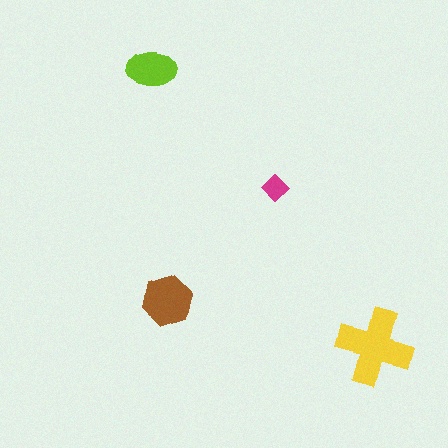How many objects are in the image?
There are 4 objects in the image.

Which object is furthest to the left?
The lime ellipse is leftmost.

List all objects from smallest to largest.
The magenta diamond, the lime ellipse, the brown hexagon, the yellow cross.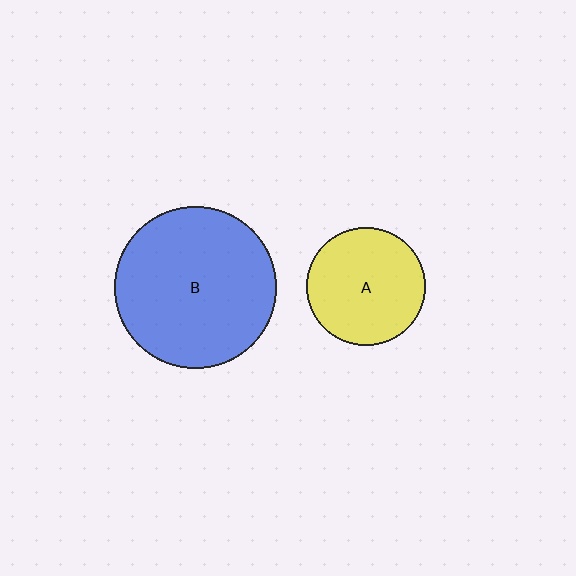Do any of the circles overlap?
No, none of the circles overlap.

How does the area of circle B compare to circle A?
Approximately 1.9 times.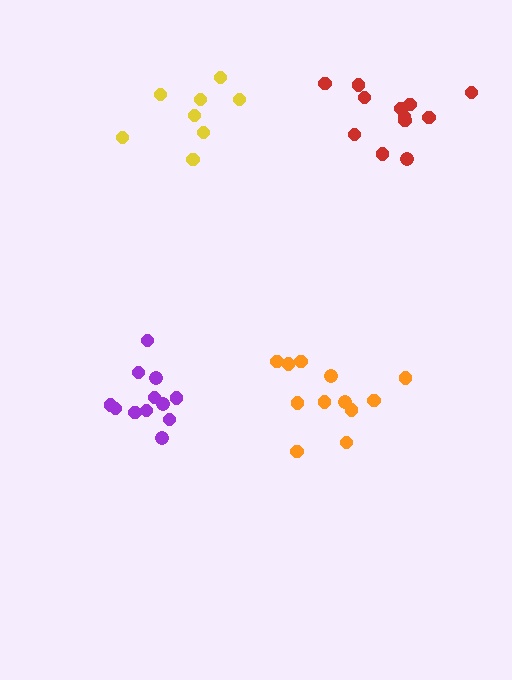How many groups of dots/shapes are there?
There are 4 groups.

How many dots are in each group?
Group 1: 12 dots, Group 2: 8 dots, Group 3: 12 dots, Group 4: 12 dots (44 total).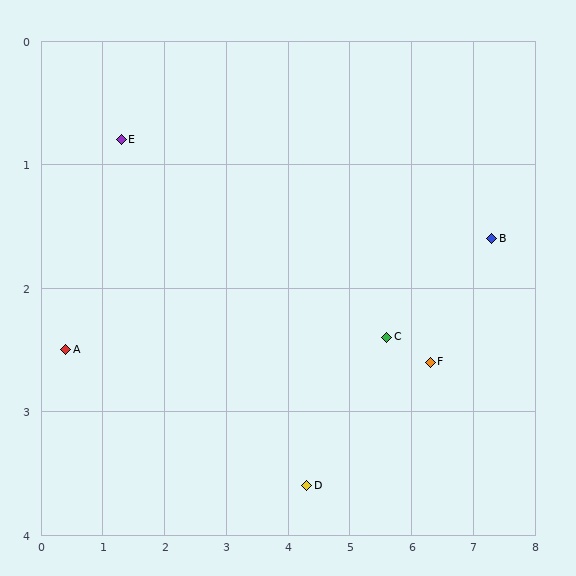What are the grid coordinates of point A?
Point A is at approximately (0.4, 2.5).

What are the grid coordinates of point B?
Point B is at approximately (7.3, 1.6).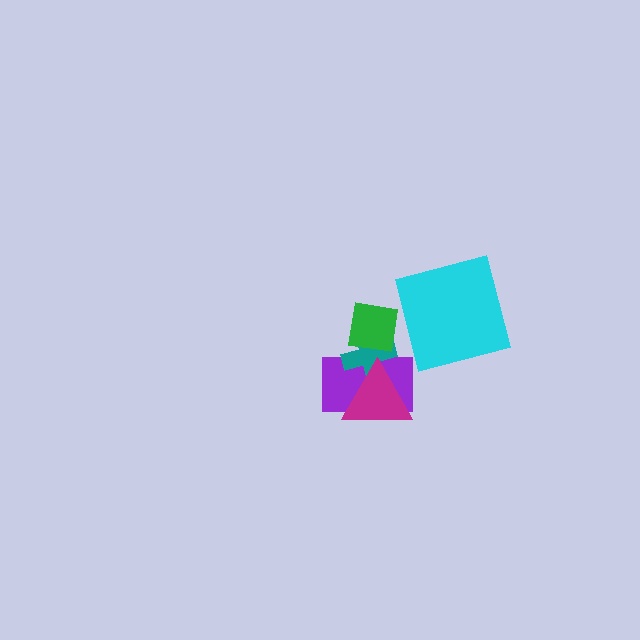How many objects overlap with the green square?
2 objects overlap with the green square.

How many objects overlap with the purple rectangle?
3 objects overlap with the purple rectangle.